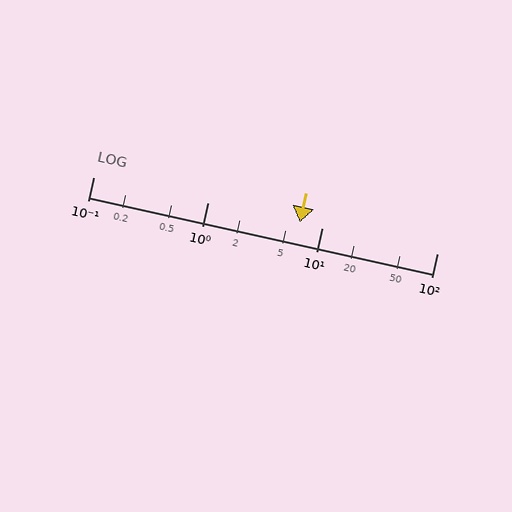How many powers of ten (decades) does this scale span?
The scale spans 3 decades, from 0.1 to 100.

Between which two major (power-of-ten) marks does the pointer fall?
The pointer is between 1 and 10.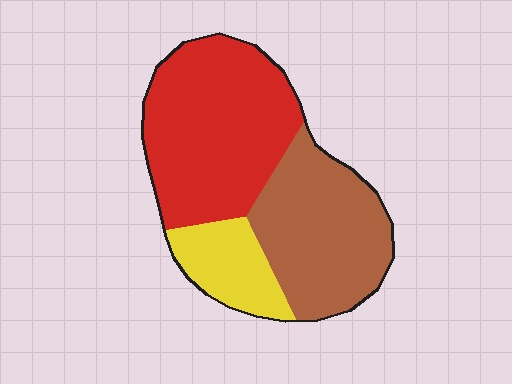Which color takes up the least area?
Yellow, at roughly 15%.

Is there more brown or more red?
Red.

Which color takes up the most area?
Red, at roughly 45%.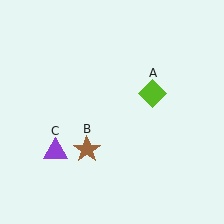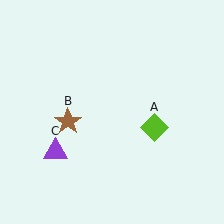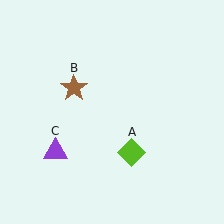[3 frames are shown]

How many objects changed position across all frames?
2 objects changed position: lime diamond (object A), brown star (object B).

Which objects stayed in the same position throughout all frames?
Purple triangle (object C) remained stationary.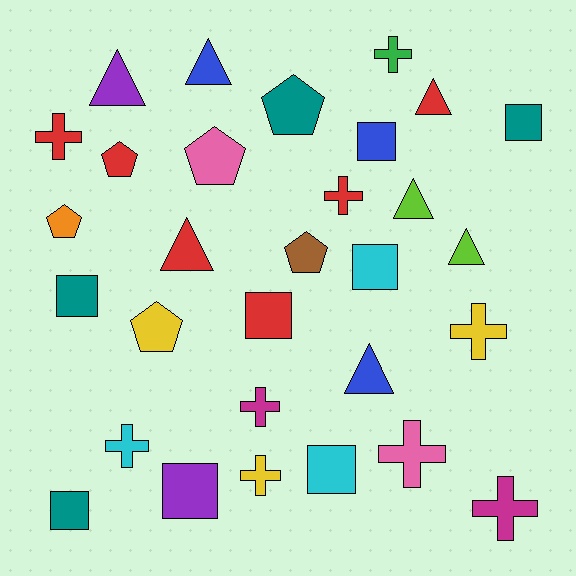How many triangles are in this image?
There are 7 triangles.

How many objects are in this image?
There are 30 objects.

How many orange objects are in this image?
There is 1 orange object.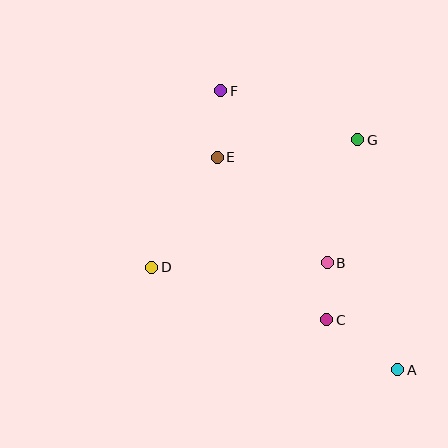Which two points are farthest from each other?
Points A and F are farthest from each other.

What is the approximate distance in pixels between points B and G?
The distance between B and G is approximately 127 pixels.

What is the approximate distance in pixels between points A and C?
The distance between A and C is approximately 87 pixels.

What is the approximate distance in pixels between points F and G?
The distance between F and G is approximately 145 pixels.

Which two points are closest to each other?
Points B and C are closest to each other.